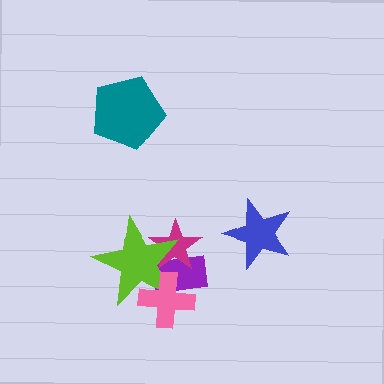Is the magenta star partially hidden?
Yes, it is partially covered by another shape.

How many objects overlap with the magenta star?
2 objects overlap with the magenta star.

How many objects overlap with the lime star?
3 objects overlap with the lime star.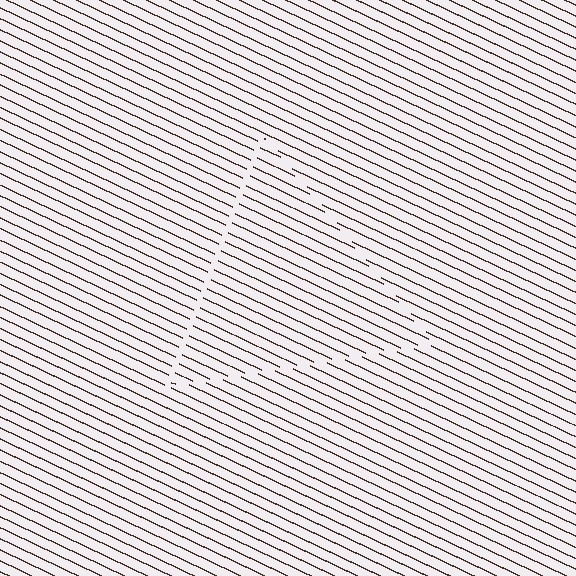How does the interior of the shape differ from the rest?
The interior of the shape contains the same grating, shifted by half a period — the contour is defined by the phase discontinuity where line-ends from the inner and outer gratings abut.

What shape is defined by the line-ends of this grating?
An illusory triangle. The interior of the shape contains the same grating, shifted by half a period — the contour is defined by the phase discontinuity where line-ends from the inner and outer gratings abut.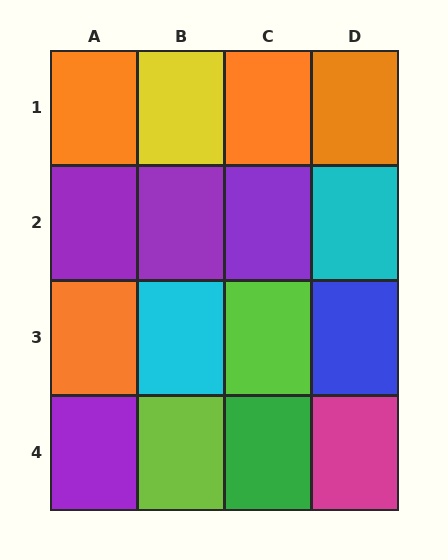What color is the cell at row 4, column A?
Purple.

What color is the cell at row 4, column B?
Lime.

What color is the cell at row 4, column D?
Magenta.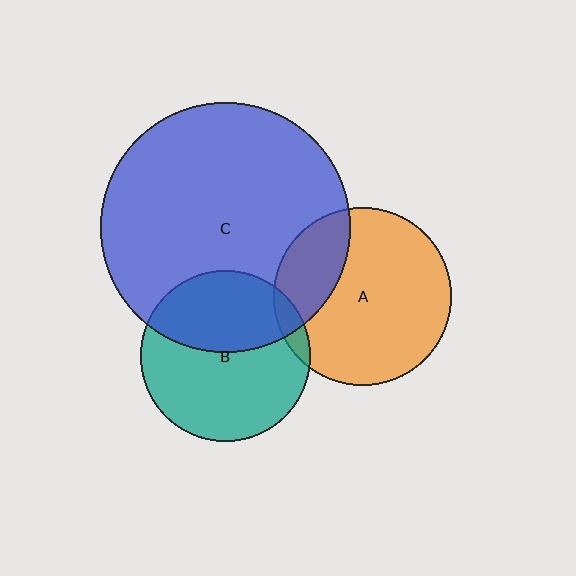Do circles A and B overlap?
Yes.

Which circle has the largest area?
Circle C (blue).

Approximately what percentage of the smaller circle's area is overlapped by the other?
Approximately 5%.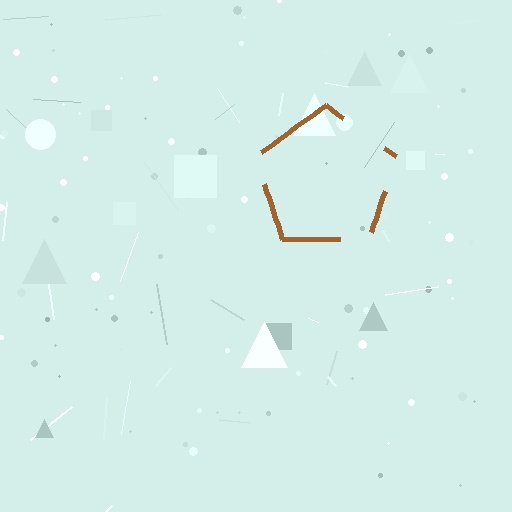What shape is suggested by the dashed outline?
The dashed outline suggests a pentagon.